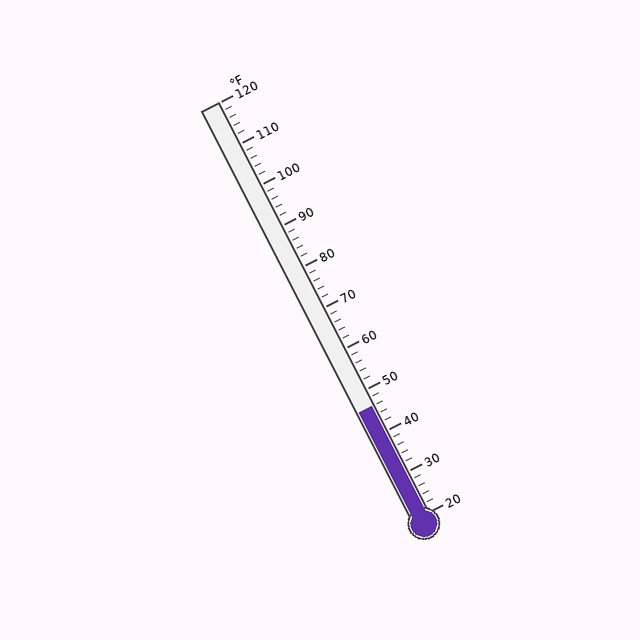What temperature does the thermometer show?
The thermometer shows approximately 46°F.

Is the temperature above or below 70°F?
The temperature is below 70°F.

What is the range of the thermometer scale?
The thermometer scale ranges from 20°F to 120°F.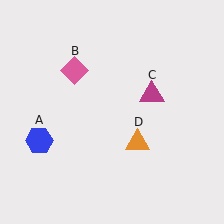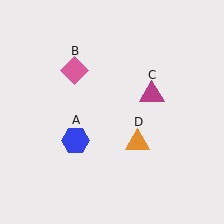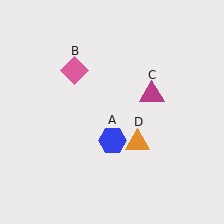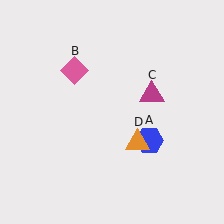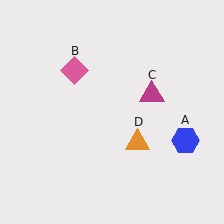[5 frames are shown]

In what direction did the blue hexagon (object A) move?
The blue hexagon (object A) moved right.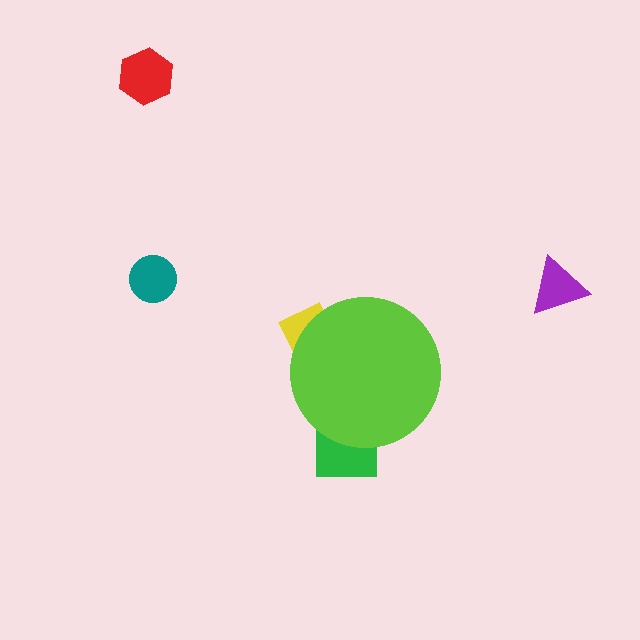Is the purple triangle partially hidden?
No, the purple triangle is fully visible.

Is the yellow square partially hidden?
Yes, the yellow square is partially hidden behind the lime circle.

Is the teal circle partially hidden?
No, the teal circle is fully visible.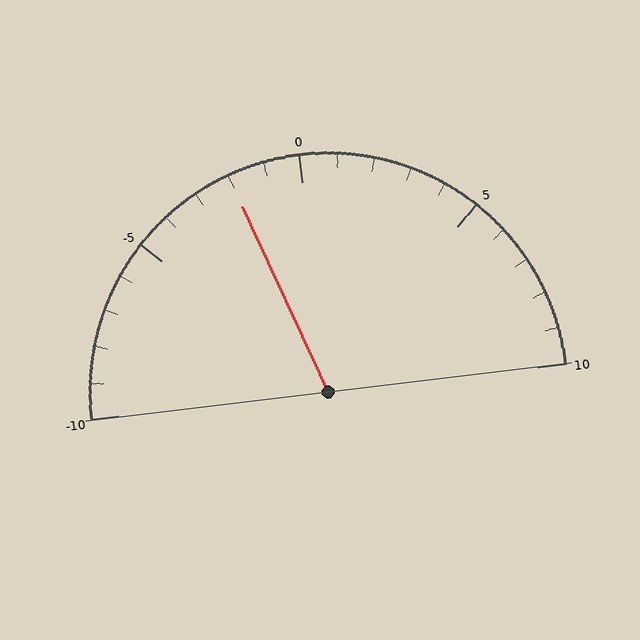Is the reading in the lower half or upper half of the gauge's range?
The reading is in the lower half of the range (-10 to 10).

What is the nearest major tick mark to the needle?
The nearest major tick mark is 0.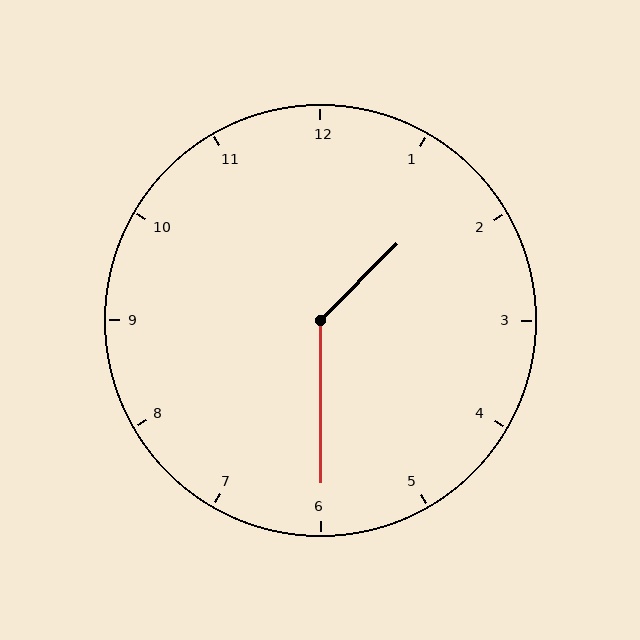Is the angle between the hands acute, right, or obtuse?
It is obtuse.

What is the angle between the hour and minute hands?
Approximately 135 degrees.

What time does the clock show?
1:30.